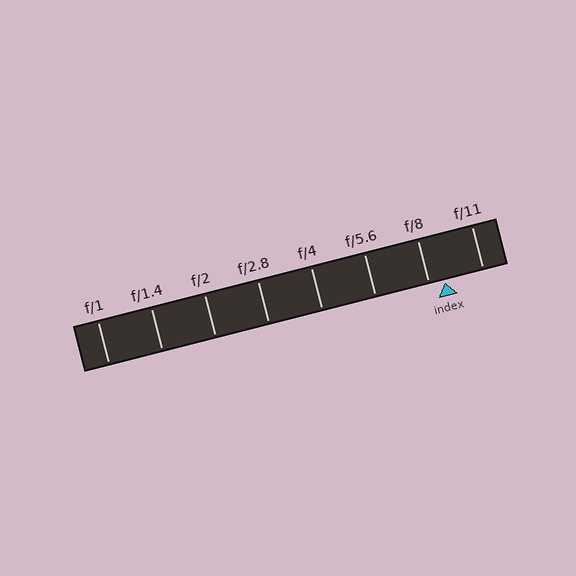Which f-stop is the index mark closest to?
The index mark is closest to f/8.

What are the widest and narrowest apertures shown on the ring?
The widest aperture shown is f/1 and the narrowest is f/11.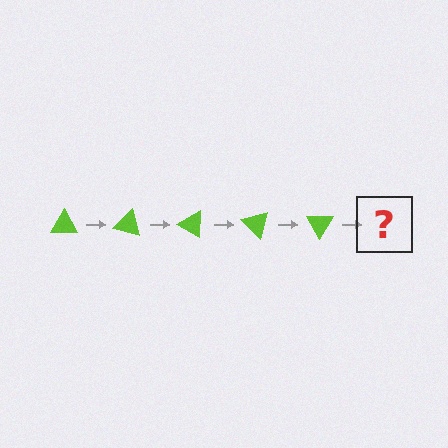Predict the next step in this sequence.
The next step is a lime triangle rotated 75 degrees.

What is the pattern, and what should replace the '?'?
The pattern is that the triangle rotates 15 degrees each step. The '?' should be a lime triangle rotated 75 degrees.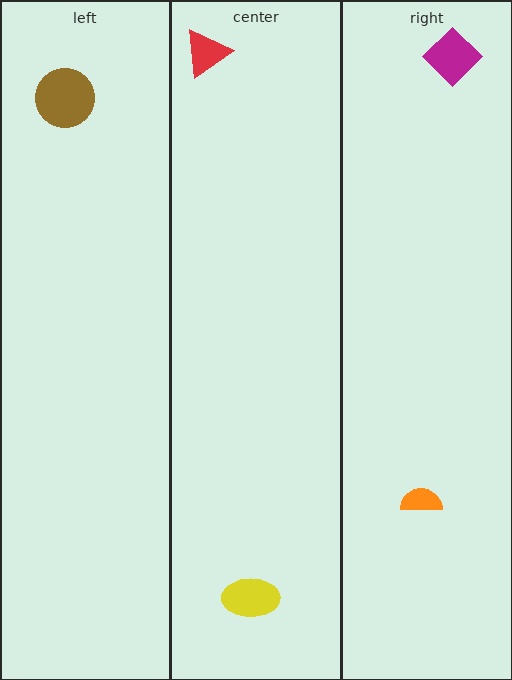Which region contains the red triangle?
The center region.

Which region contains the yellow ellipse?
The center region.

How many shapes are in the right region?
2.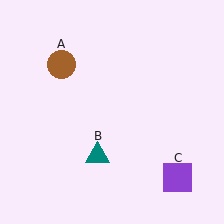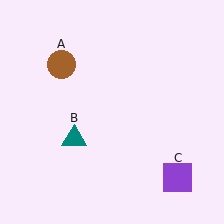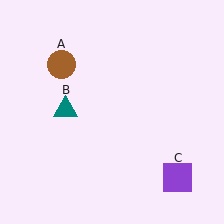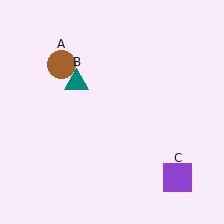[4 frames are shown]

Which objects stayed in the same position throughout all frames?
Brown circle (object A) and purple square (object C) remained stationary.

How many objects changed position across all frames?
1 object changed position: teal triangle (object B).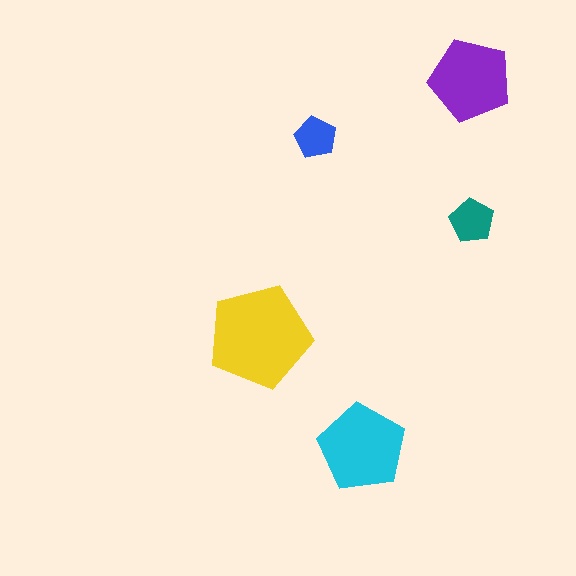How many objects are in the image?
There are 5 objects in the image.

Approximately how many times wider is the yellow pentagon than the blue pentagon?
About 2.5 times wider.